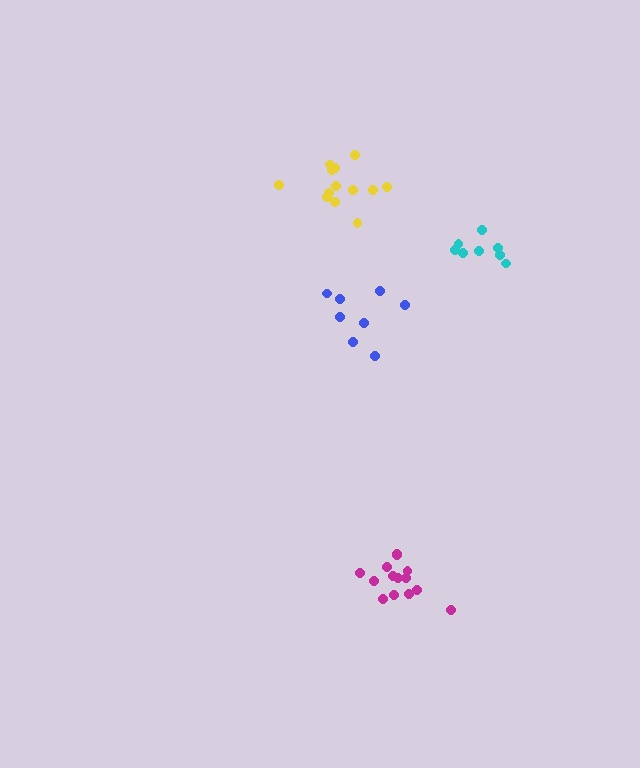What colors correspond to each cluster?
The clusters are colored: yellow, blue, magenta, cyan.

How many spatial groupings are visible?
There are 4 spatial groupings.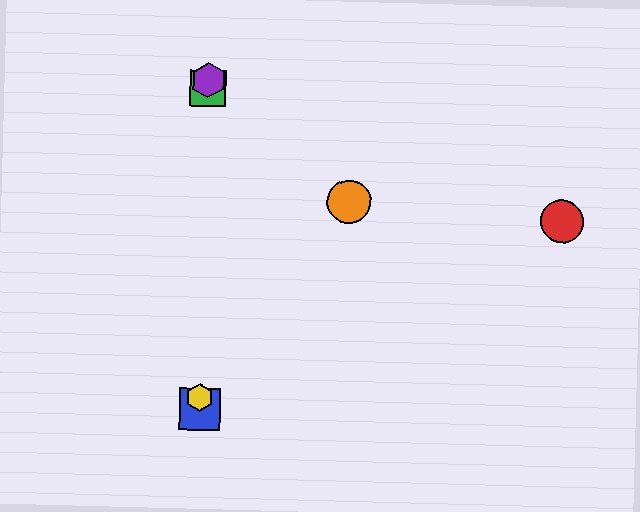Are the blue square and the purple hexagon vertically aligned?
Yes, both are at x≈200.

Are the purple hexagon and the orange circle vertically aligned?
No, the purple hexagon is at x≈208 and the orange circle is at x≈349.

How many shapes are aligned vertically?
4 shapes (the blue square, the green square, the yellow hexagon, the purple hexagon) are aligned vertically.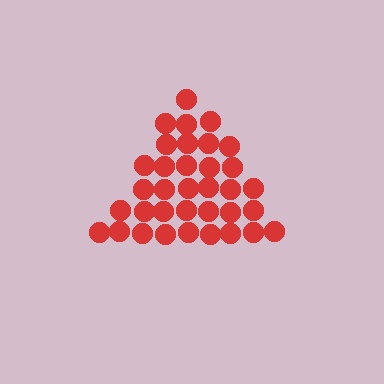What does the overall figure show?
The overall figure shows a triangle.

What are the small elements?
The small elements are circles.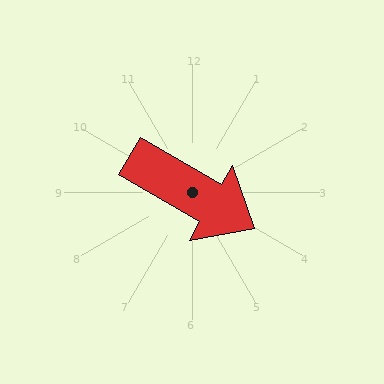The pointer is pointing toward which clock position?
Roughly 4 o'clock.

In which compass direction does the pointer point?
Southeast.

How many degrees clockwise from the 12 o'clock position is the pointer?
Approximately 120 degrees.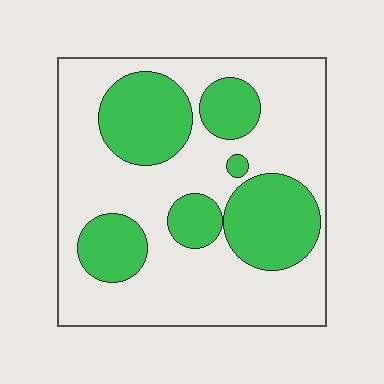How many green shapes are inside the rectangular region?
6.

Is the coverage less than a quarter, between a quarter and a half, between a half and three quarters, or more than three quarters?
Between a quarter and a half.